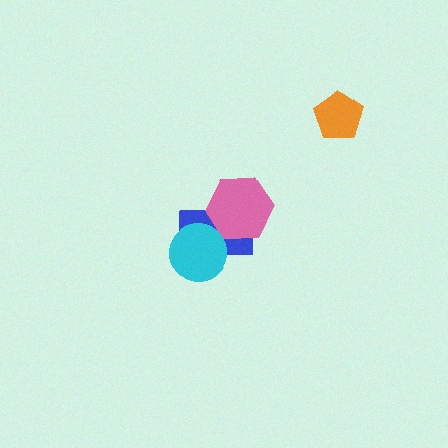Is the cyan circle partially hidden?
No, no other shape covers it.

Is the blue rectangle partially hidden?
Yes, it is partially covered by another shape.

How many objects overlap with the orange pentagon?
0 objects overlap with the orange pentagon.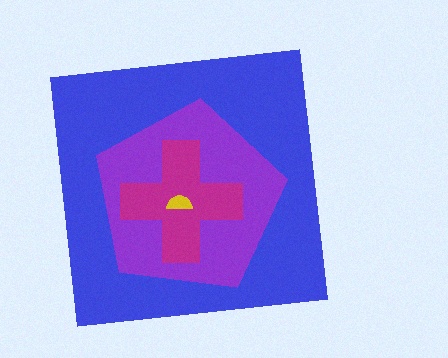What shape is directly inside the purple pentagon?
The magenta cross.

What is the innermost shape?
The yellow semicircle.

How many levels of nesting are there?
4.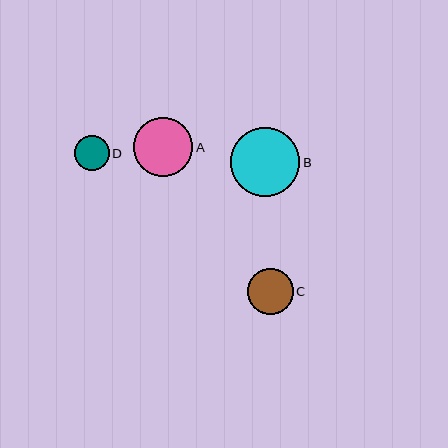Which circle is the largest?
Circle B is the largest with a size of approximately 69 pixels.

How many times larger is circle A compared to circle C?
Circle A is approximately 1.3 times the size of circle C.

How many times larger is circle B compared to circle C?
Circle B is approximately 1.5 times the size of circle C.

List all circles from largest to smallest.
From largest to smallest: B, A, C, D.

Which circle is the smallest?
Circle D is the smallest with a size of approximately 34 pixels.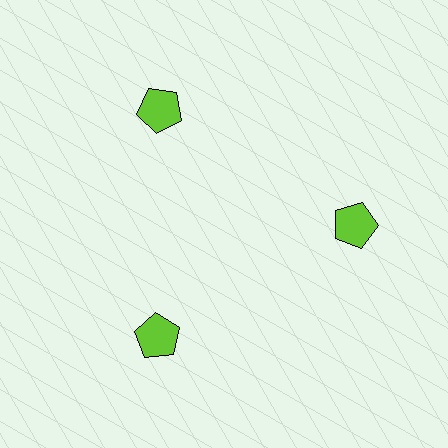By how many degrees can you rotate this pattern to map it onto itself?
The pattern maps onto itself every 120 degrees of rotation.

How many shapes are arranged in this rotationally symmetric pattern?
There are 3 shapes, arranged in 3 groups of 1.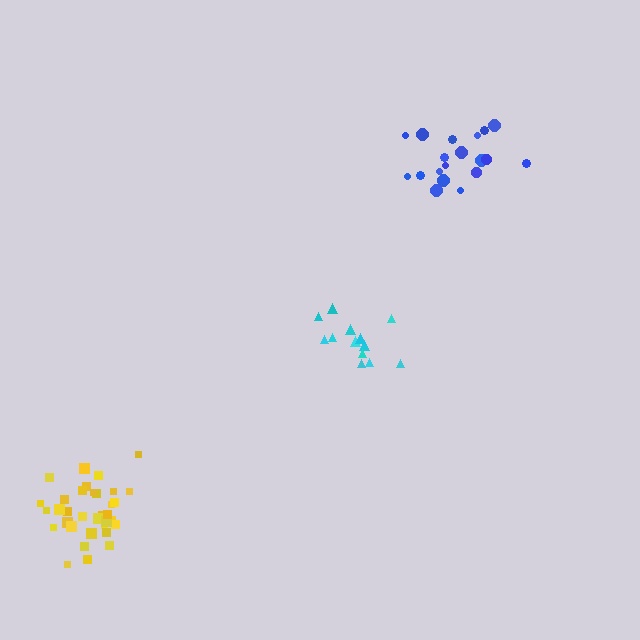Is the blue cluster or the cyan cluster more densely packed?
Cyan.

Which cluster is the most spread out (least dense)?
Blue.